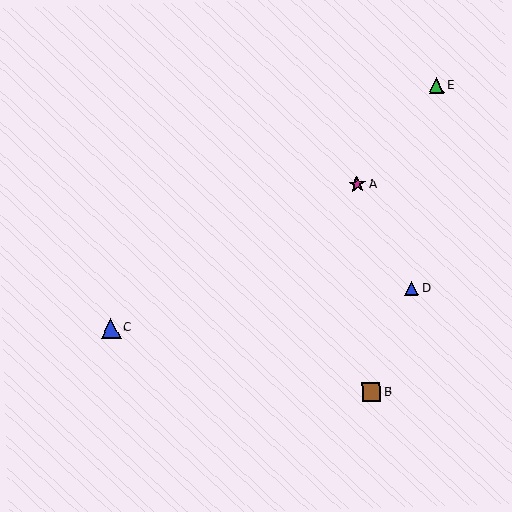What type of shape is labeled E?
Shape E is a green triangle.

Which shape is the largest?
The blue triangle (labeled C) is the largest.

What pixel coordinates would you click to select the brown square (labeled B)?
Click at (371, 392) to select the brown square B.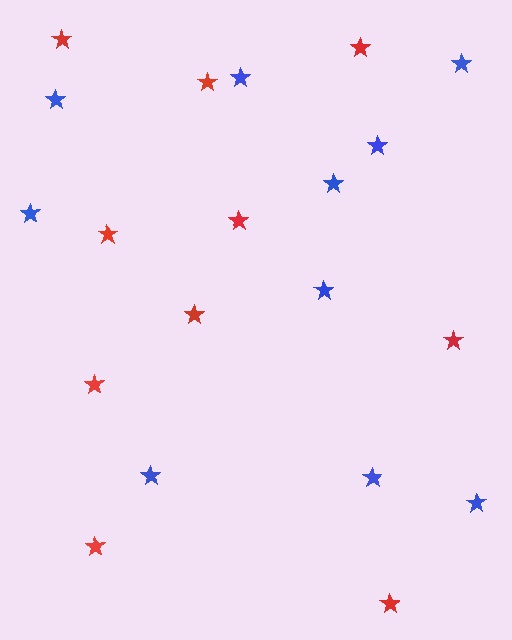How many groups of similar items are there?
There are 2 groups: one group of red stars (10) and one group of blue stars (10).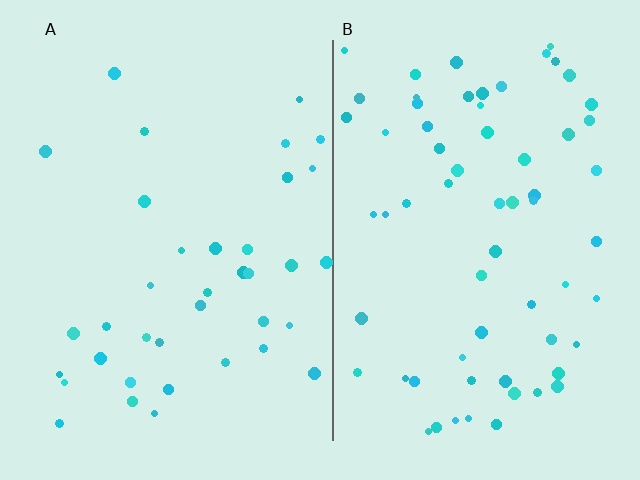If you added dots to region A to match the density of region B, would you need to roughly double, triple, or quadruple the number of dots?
Approximately double.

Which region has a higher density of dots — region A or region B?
B (the right).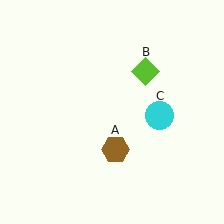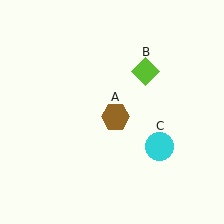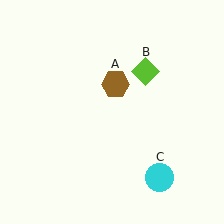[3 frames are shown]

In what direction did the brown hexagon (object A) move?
The brown hexagon (object A) moved up.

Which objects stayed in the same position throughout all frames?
Lime diamond (object B) remained stationary.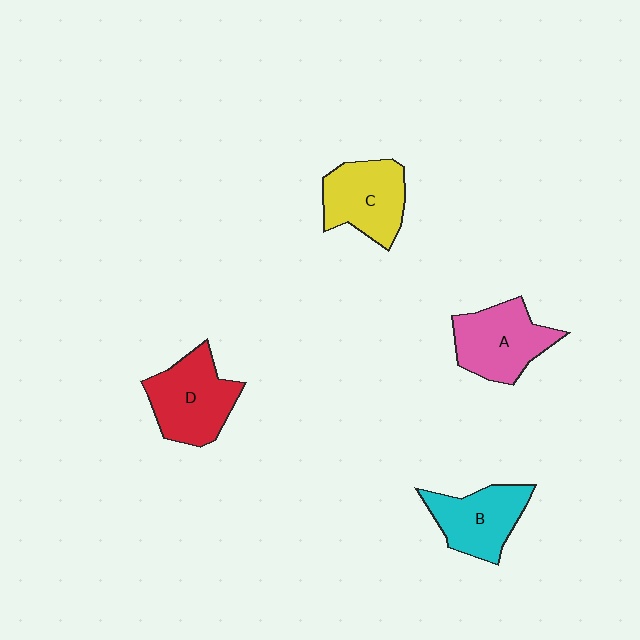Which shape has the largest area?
Shape D (red).